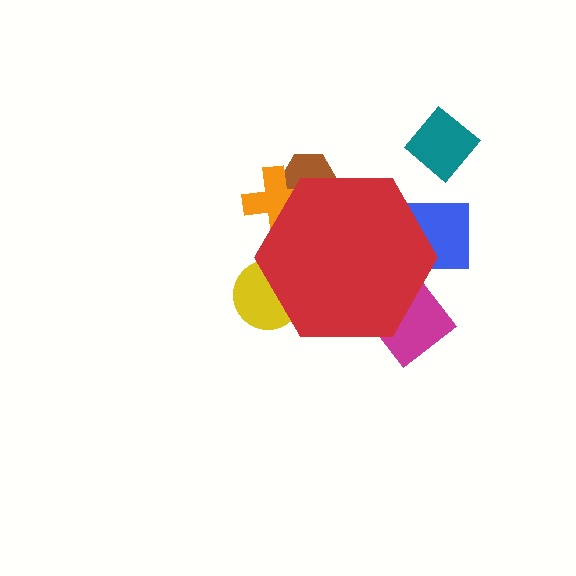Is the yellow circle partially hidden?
Yes, the yellow circle is partially hidden behind the red hexagon.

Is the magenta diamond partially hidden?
Yes, the magenta diamond is partially hidden behind the red hexagon.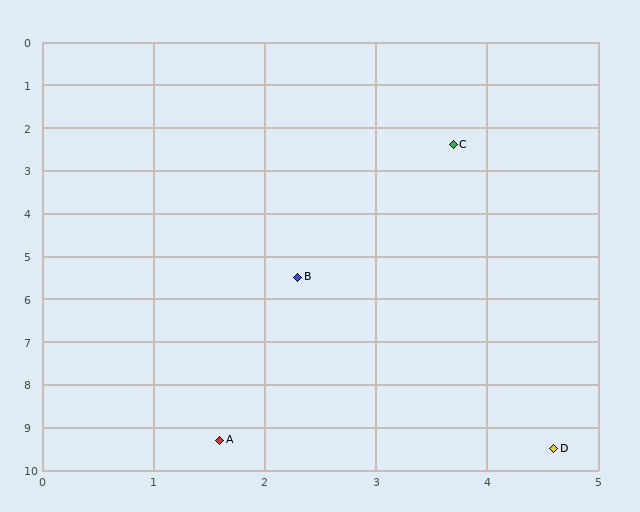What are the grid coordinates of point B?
Point B is at approximately (2.3, 5.5).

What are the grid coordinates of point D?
Point D is at approximately (4.6, 9.5).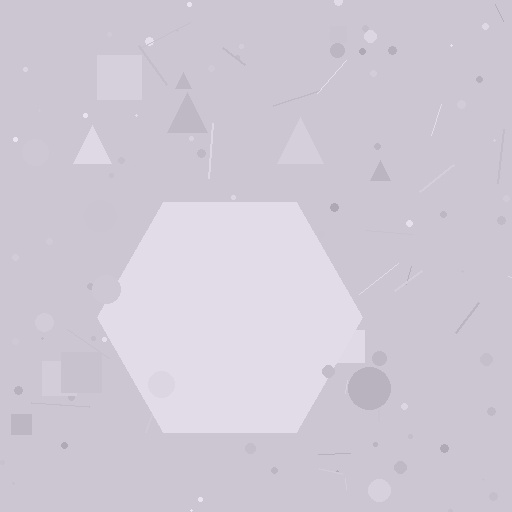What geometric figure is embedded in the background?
A hexagon is embedded in the background.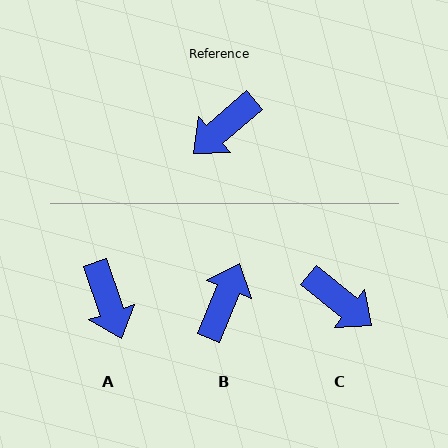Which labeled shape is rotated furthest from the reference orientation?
B, about 153 degrees away.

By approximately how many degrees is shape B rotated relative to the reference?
Approximately 153 degrees clockwise.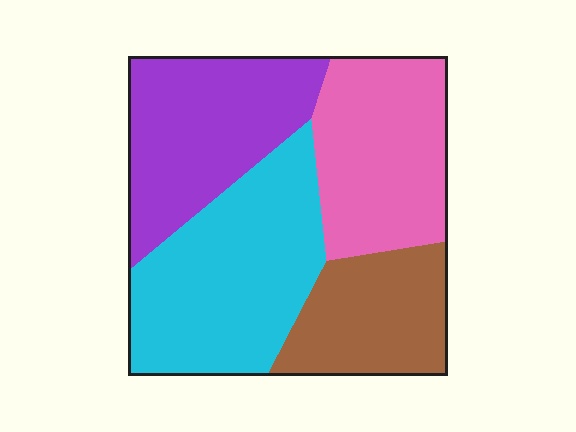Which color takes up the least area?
Brown, at roughly 20%.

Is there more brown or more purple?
Purple.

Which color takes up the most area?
Cyan, at roughly 30%.